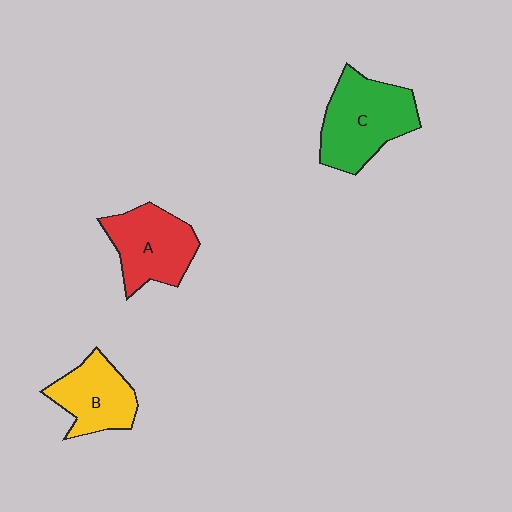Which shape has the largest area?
Shape C (green).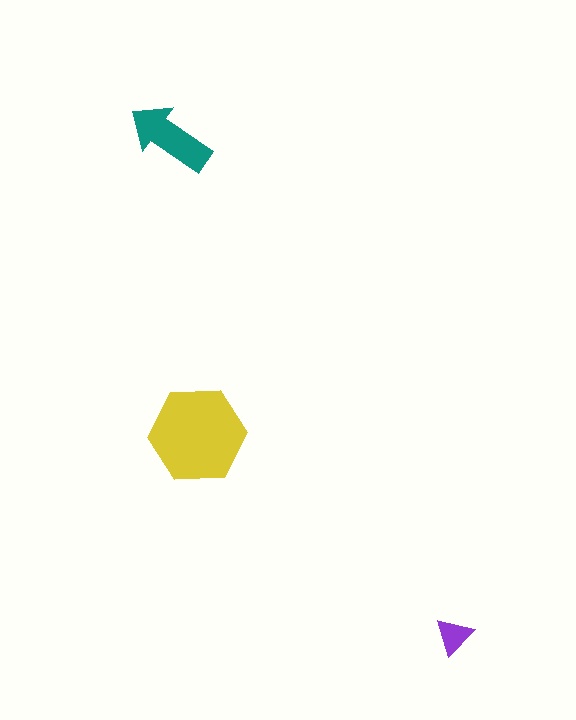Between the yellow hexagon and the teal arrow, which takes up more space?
The yellow hexagon.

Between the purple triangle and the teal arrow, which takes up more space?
The teal arrow.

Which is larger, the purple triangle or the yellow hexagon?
The yellow hexagon.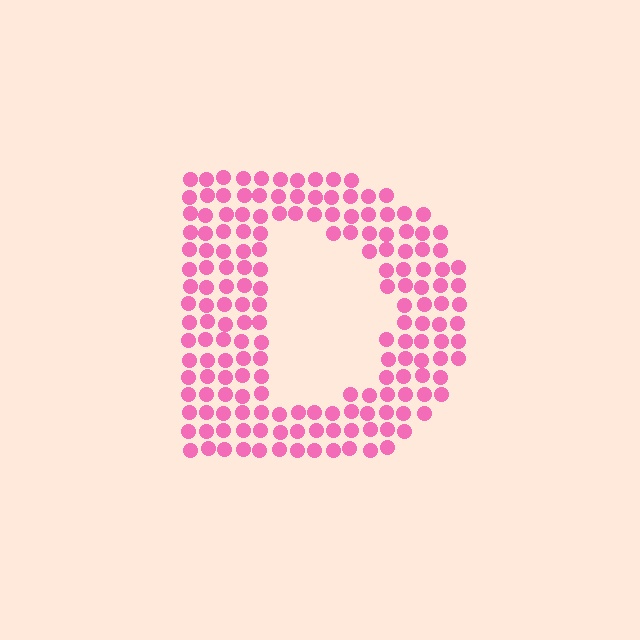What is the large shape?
The large shape is the letter D.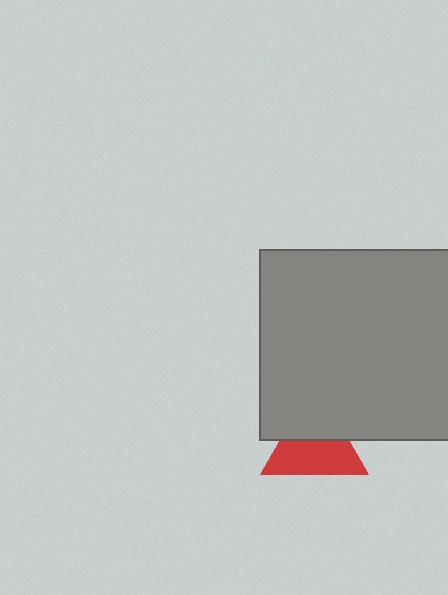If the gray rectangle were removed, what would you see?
You would see the complete red triangle.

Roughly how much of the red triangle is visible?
About half of it is visible (roughly 58%).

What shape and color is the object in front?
The object in front is a gray rectangle.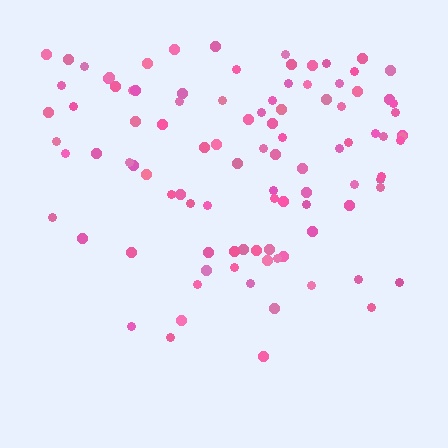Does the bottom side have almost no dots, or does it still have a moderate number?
Still a moderate number, just noticeably fewer than the top.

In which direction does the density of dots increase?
From bottom to top, with the top side densest.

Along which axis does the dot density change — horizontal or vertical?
Vertical.